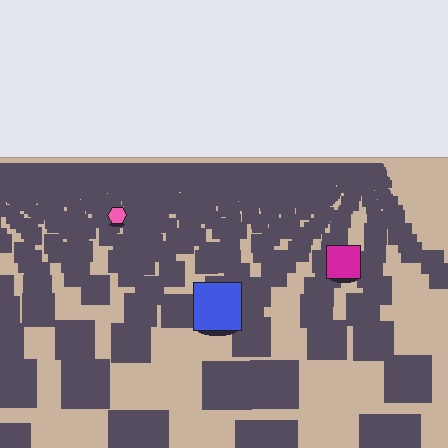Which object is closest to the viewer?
The blue square is closest. The texture marks near it are larger and more spread out.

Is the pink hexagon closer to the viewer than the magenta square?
No. The magenta square is closer — you can tell from the texture gradient: the ground texture is coarser near it.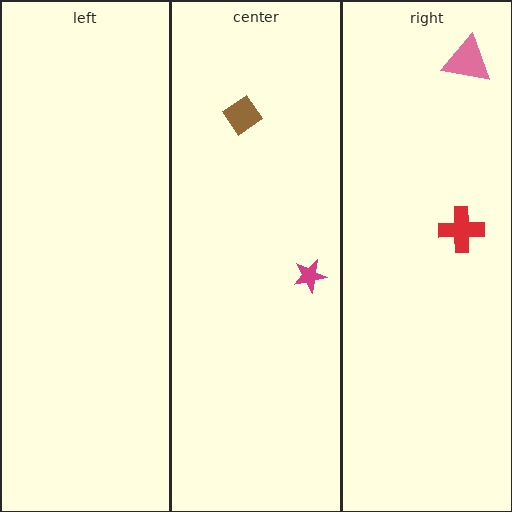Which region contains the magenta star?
The center region.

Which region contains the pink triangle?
The right region.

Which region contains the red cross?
The right region.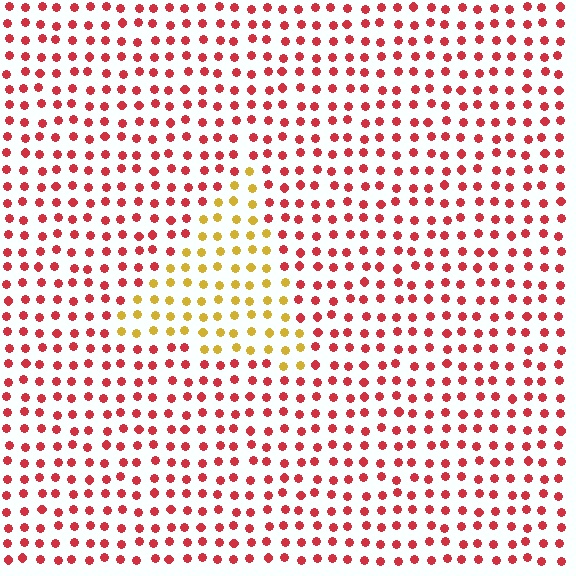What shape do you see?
I see a triangle.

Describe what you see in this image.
The image is filled with small red elements in a uniform arrangement. A triangle-shaped region is visible where the elements are tinted to a slightly different hue, forming a subtle color boundary.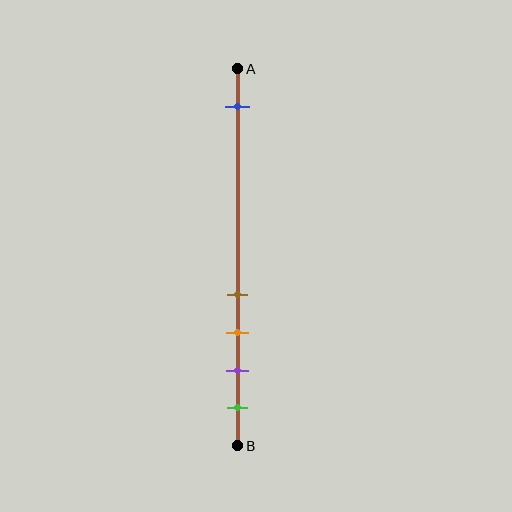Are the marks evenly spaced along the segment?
No, the marks are not evenly spaced.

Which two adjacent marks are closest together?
The brown and orange marks are the closest adjacent pair.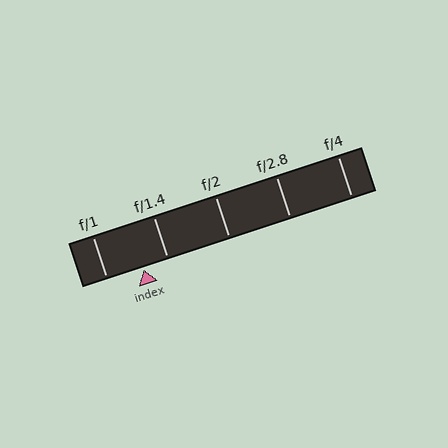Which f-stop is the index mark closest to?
The index mark is closest to f/1.4.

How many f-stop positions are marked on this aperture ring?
There are 5 f-stop positions marked.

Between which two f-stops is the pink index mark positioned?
The index mark is between f/1 and f/1.4.